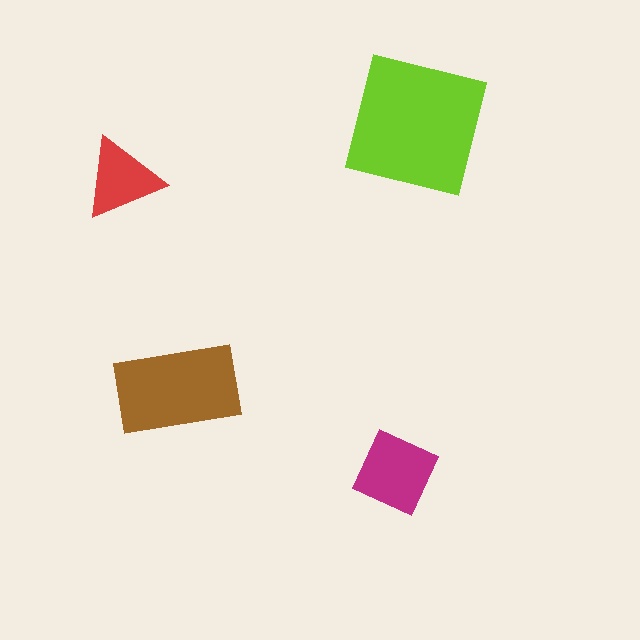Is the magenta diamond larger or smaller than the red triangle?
Larger.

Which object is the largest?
The lime square.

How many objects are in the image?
There are 4 objects in the image.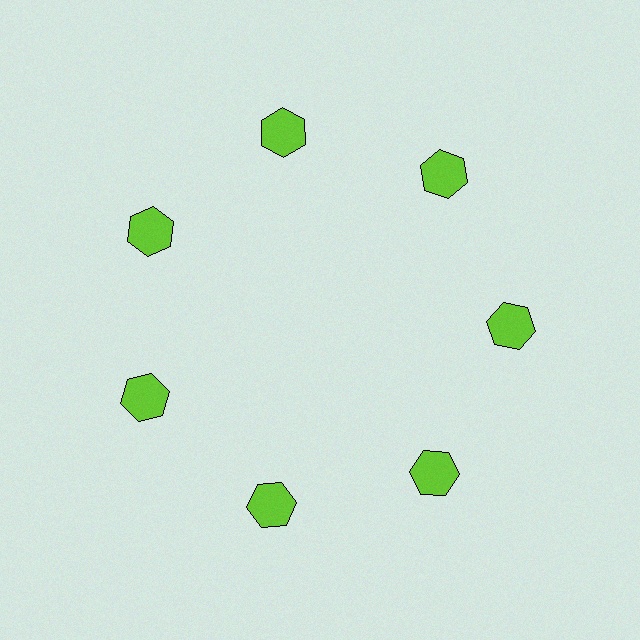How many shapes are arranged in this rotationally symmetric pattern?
There are 7 shapes, arranged in 7 groups of 1.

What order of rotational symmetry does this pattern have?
This pattern has 7-fold rotational symmetry.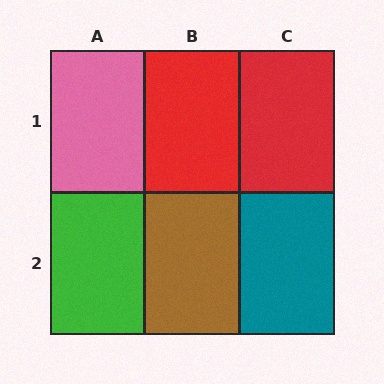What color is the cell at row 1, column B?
Red.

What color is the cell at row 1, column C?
Red.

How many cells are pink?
1 cell is pink.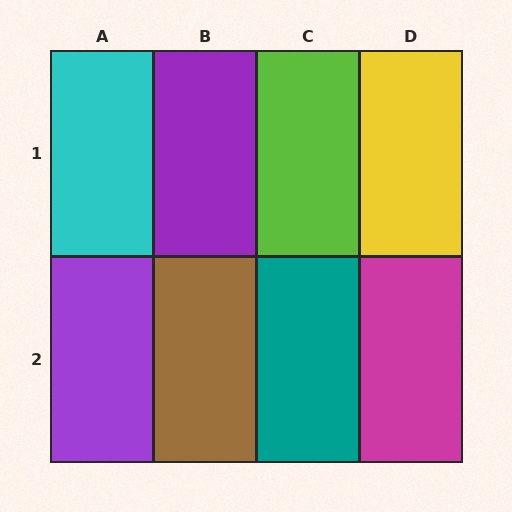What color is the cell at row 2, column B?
Brown.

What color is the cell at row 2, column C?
Teal.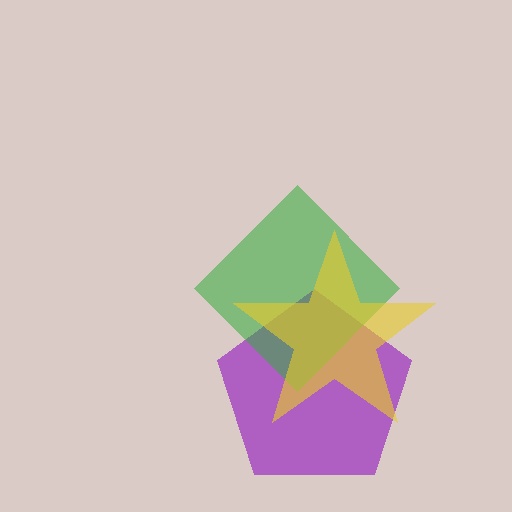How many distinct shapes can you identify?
There are 3 distinct shapes: a purple pentagon, a green diamond, a yellow star.